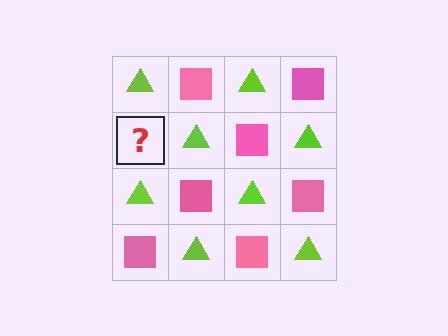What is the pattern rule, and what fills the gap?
The rule is that it alternates lime triangle and pink square in a checkerboard pattern. The gap should be filled with a pink square.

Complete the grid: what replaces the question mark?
The question mark should be replaced with a pink square.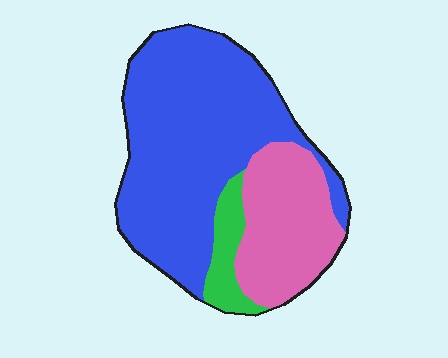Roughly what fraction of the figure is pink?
Pink takes up about one quarter (1/4) of the figure.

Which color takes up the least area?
Green, at roughly 10%.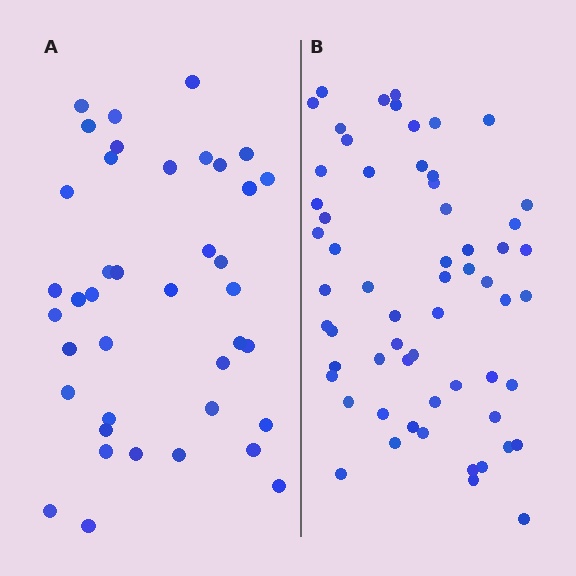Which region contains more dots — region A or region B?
Region B (the right region) has more dots.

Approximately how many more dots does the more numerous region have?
Region B has approximately 20 more dots than region A.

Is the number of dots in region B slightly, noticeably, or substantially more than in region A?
Region B has substantially more. The ratio is roughly 1.5 to 1.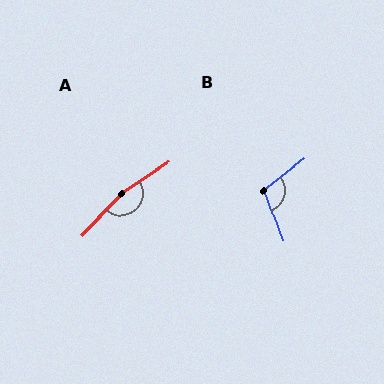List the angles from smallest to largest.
B (106°), A (167°).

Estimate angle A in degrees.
Approximately 167 degrees.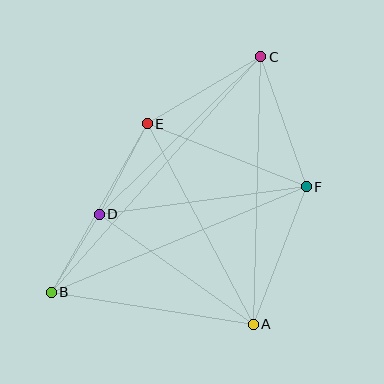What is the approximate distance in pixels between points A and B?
The distance between A and B is approximately 205 pixels.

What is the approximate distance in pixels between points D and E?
The distance between D and E is approximately 102 pixels.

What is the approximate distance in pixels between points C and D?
The distance between C and D is approximately 225 pixels.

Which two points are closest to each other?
Points B and D are closest to each other.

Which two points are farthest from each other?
Points B and C are farthest from each other.